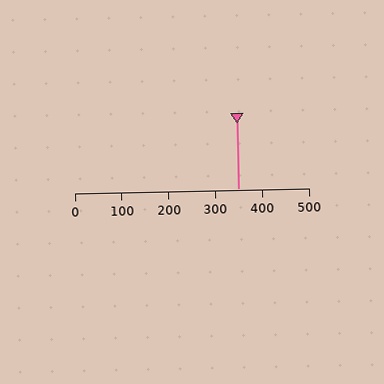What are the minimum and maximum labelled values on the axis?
The axis runs from 0 to 500.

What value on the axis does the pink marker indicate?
The marker indicates approximately 350.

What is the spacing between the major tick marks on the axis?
The major ticks are spaced 100 apart.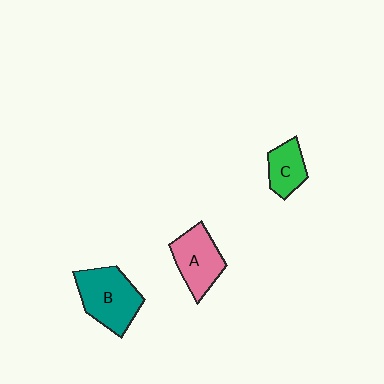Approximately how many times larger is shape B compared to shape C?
Approximately 1.8 times.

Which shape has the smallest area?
Shape C (green).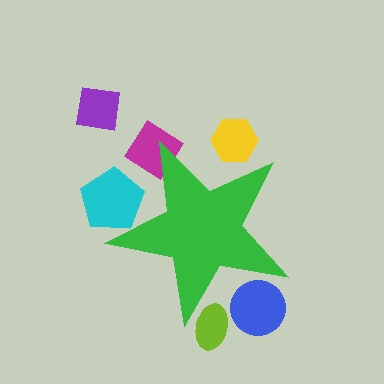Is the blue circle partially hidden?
Yes, the blue circle is partially hidden behind the green star.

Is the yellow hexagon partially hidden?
Yes, the yellow hexagon is partially hidden behind the green star.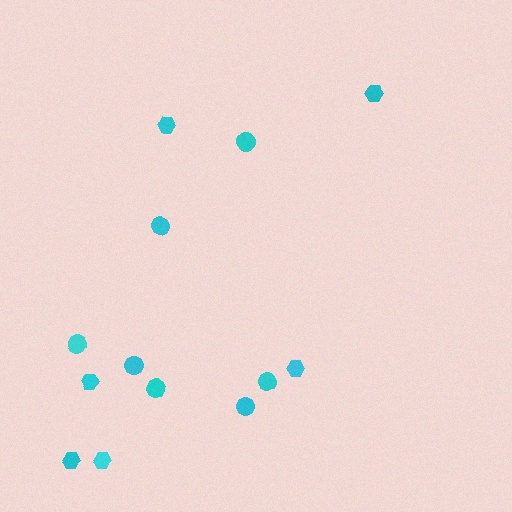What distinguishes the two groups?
There are 2 groups: one group of hexagons (6) and one group of circles (7).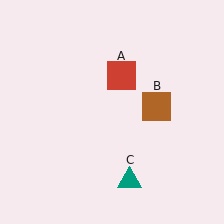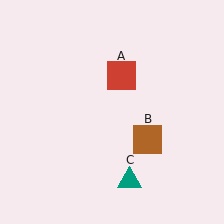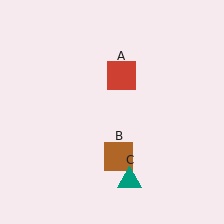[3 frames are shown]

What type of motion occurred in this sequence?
The brown square (object B) rotated clockwise around the center of the scene.